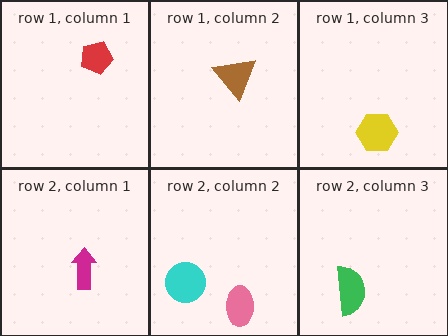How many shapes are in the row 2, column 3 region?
1.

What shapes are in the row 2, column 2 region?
The pink ellipse, the cyan circle.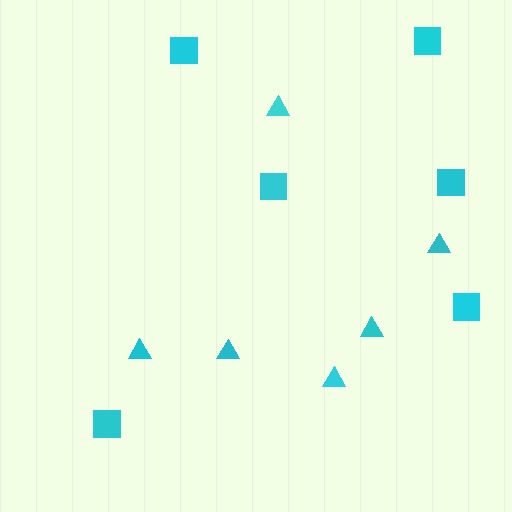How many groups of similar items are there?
There are 2 groups: one group of squares (6) and one group of triangles (6).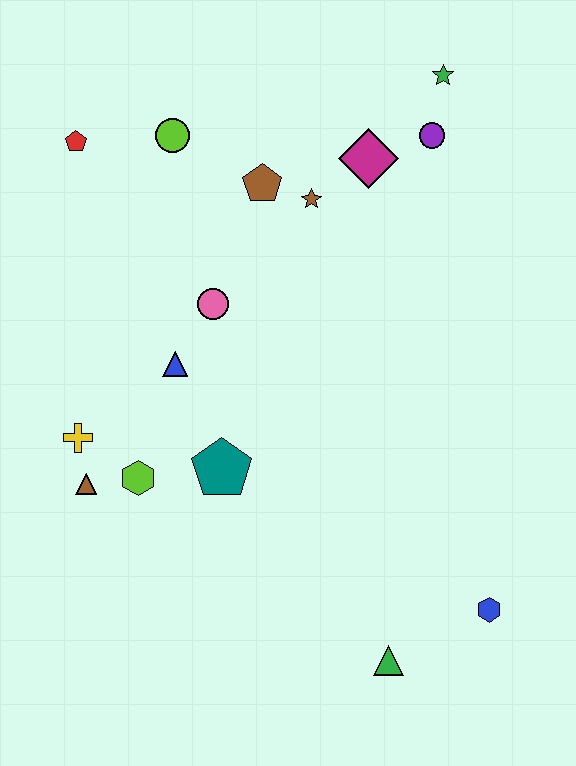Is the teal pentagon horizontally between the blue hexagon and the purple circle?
No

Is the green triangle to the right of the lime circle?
Yes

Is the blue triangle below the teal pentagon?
No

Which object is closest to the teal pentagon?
The lime hexagon is closest to the teal pentagon.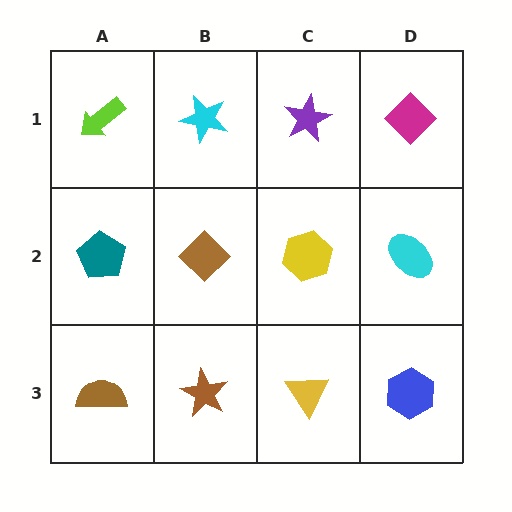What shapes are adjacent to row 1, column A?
A teal pentagon (row 2, column A), a cyan star (row 1, column B).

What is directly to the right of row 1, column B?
A purple star.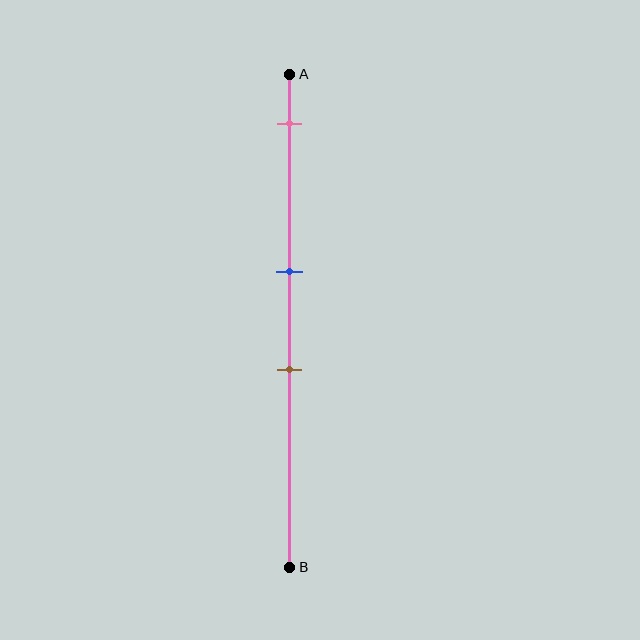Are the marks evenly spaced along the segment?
No, the marks are not evenly spaced.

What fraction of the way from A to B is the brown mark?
The brown mark is approximately 60% (0.6) of the way from A to B.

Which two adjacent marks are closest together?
The blue and brown marks are the closest adjacent pair.